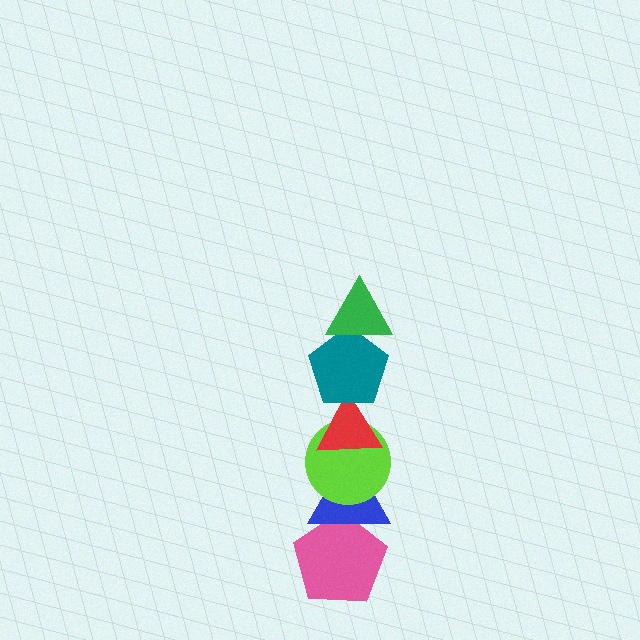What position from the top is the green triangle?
The green triangle is 1st from the top.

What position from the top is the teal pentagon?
The teal pentagon is 2nd from the top.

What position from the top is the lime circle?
The lime circle is 4th from the top.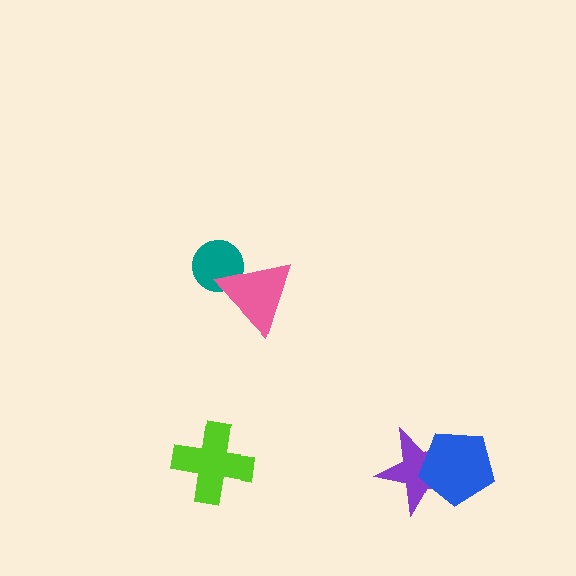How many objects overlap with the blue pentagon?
1 object overlaps with the blue pentagon.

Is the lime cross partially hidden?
No, no other shape covers it.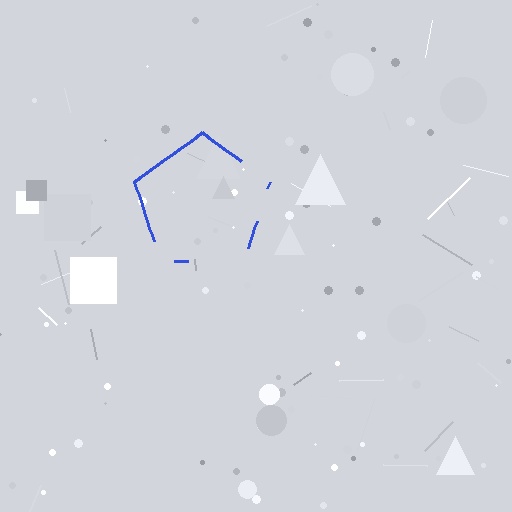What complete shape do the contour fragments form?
The contour fragments form a pentagon.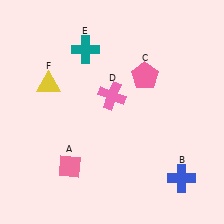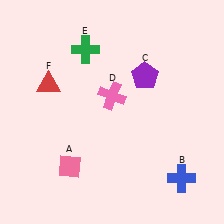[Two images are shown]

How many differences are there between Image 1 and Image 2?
There are 3 differences between the two images.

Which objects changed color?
C changed from pink to purple. E changed from teal to green. F changed from yellow to red.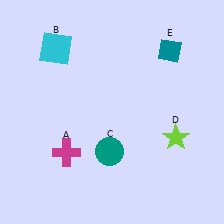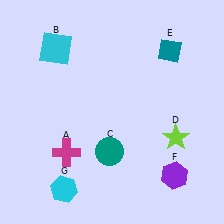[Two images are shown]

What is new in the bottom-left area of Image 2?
A cyan hexagon (G) was added in the bottom-left area of Image 2.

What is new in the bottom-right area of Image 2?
A purple hexagon (F) was added in the bottom-right area of Image 2.